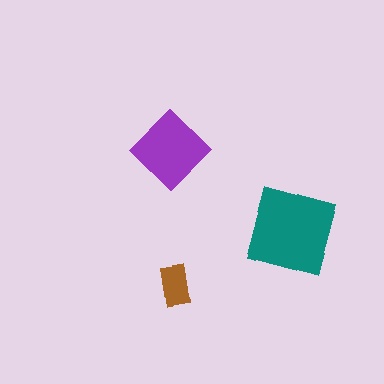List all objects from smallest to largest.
The brown rectangle, the purple diamond, the teal square.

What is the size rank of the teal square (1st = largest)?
1st.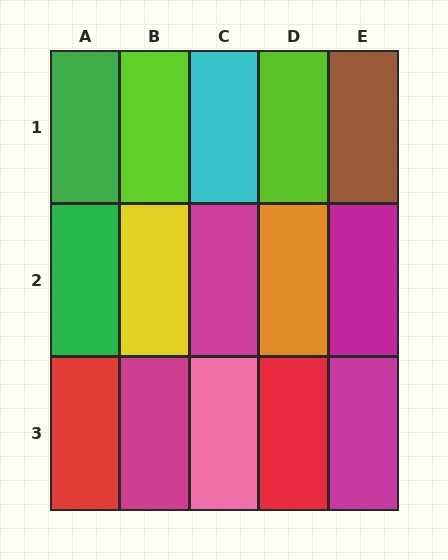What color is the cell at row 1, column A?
Green.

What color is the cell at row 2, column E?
Magenta.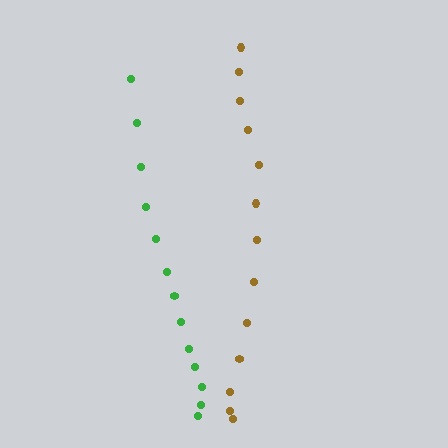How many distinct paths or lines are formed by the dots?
There are 2 distinct paths.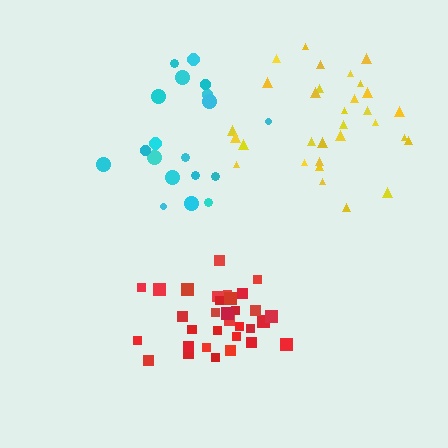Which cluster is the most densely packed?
Red.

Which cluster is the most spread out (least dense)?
Cyan.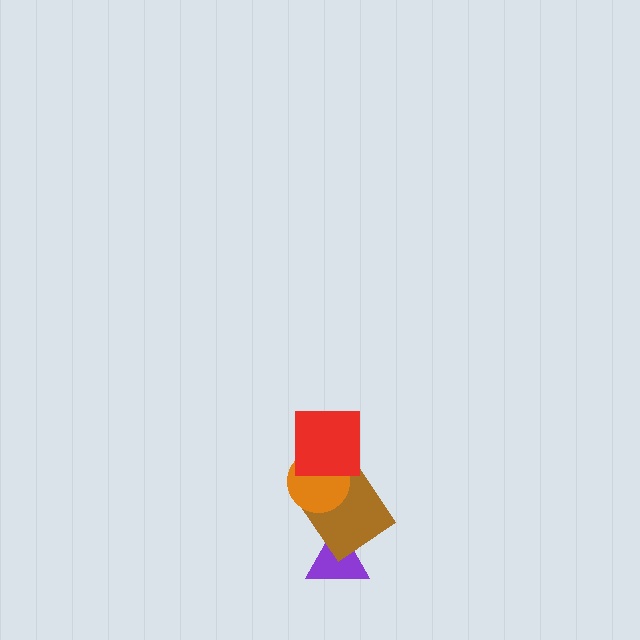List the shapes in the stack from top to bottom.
From top to bottom: the red square, the orange circle, the brown diamond, the purple triangle.